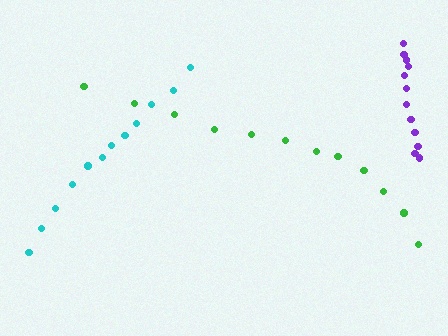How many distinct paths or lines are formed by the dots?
There are 3 distinct paths.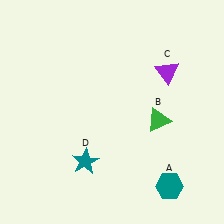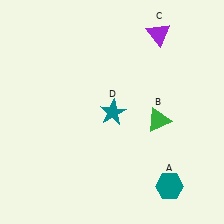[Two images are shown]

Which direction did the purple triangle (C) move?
The purple triangle (C) moved up.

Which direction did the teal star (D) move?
The teal star (D) moved up.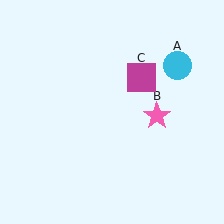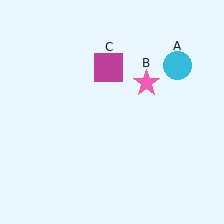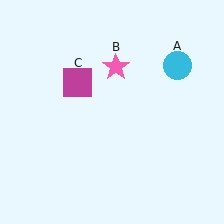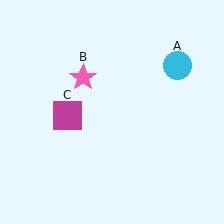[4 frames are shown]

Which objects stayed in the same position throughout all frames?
Cyan circle (object A) remained stationary.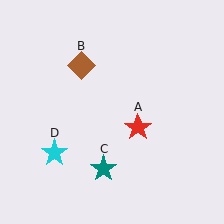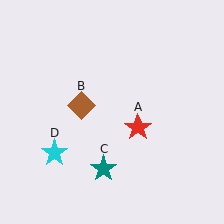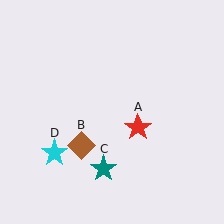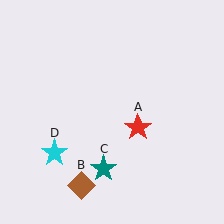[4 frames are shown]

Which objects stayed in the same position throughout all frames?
Red star (object A) and teal star (object C) and cyan star (object D) remained stationary.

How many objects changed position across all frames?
1 object changed position: brown diamond (object B).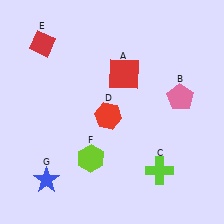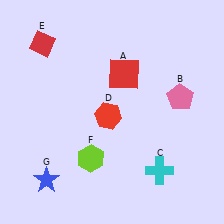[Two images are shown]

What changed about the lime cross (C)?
In Image 1, C is lime. In Image 2, it changed to cyan.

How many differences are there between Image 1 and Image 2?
There is 1 difference between the two images.